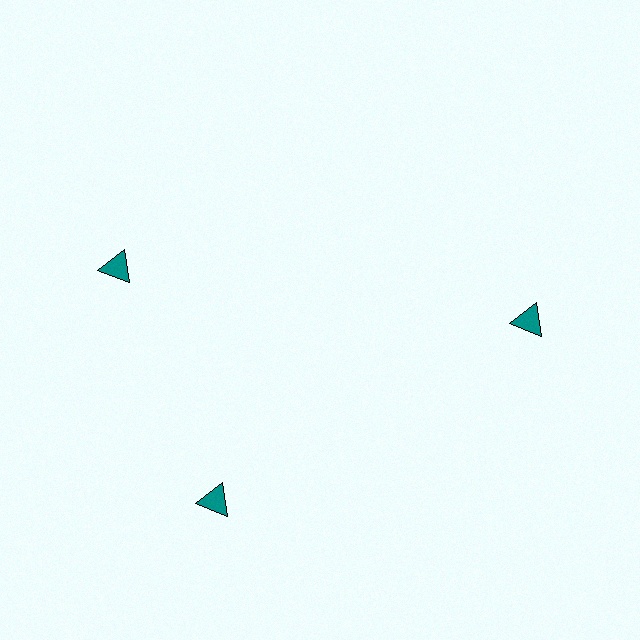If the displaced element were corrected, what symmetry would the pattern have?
It would have 3-fold rotational symmetry — the pattern would map onto itself every 120 degrees.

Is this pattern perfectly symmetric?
No. The 3 teal triangles are arranged in a ring, but one element near the 11 o'clock position is rotated out of alignment along the ring, breaking the 3-fold rotational symmetry.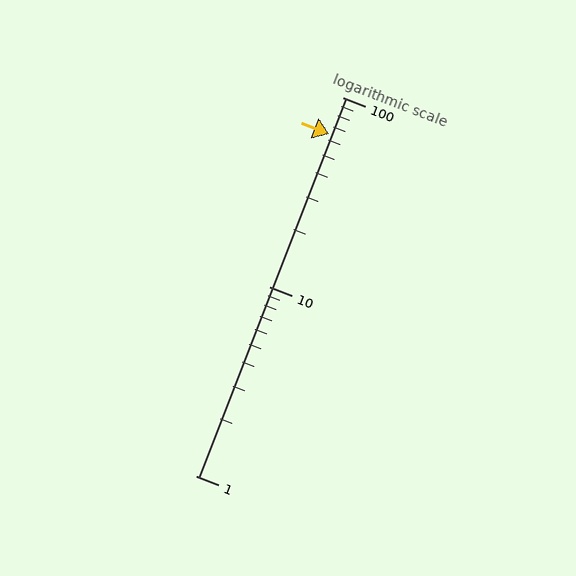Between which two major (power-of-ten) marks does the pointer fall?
The pointer is between 10 and 100.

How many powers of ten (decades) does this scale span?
The scale spans 2 decades, from 1 to 100.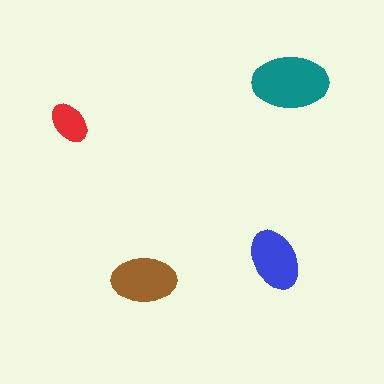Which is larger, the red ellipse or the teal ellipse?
The teal one.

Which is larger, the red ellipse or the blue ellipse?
The blue one.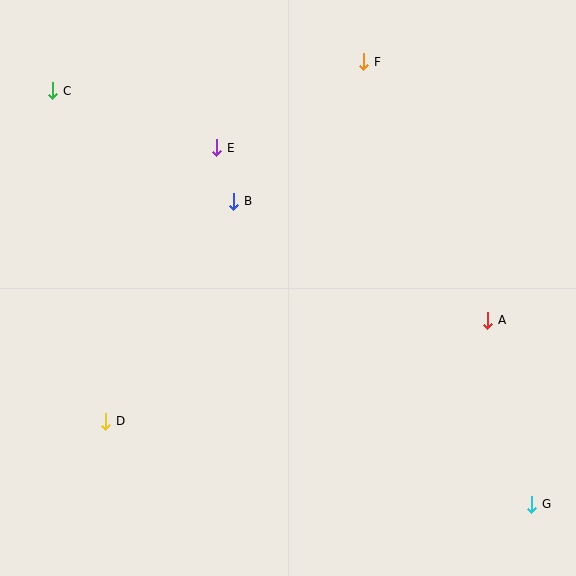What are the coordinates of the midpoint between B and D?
The midpoint between B and D is at (170, 311).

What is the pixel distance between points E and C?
The distance between E and C is 173 pixels.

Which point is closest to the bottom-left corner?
Point D is closest to the bottom-left corner.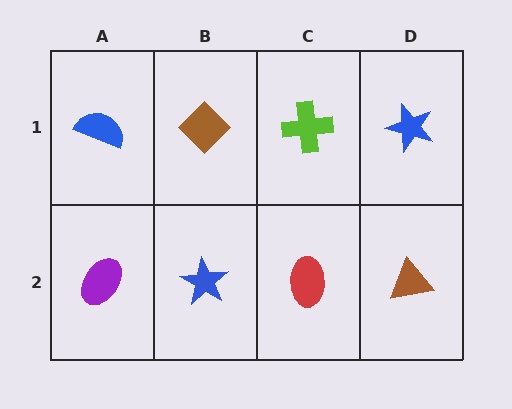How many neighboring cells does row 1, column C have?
3.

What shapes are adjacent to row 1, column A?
A purple ellipse (row 2, column A), a brown diamond (row 1, column B).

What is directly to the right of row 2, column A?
A blue star.